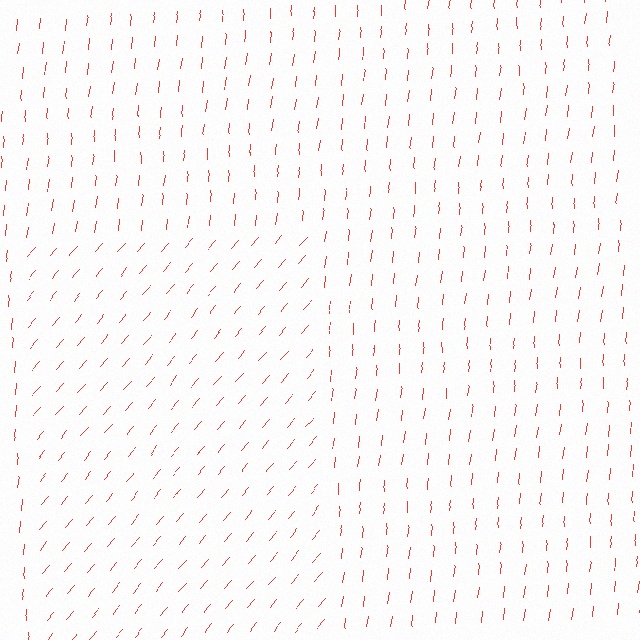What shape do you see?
I see a rectangle.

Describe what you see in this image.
The image is filled with small red line segments. A rectangle region in the image has lines oriented differently from the surrounding lines, creating a visible texture boundary.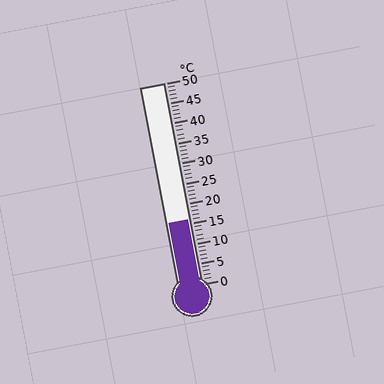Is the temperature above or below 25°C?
The temperature is below 25°C.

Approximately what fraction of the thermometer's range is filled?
The thermometer is filled to approximately 30% of its range.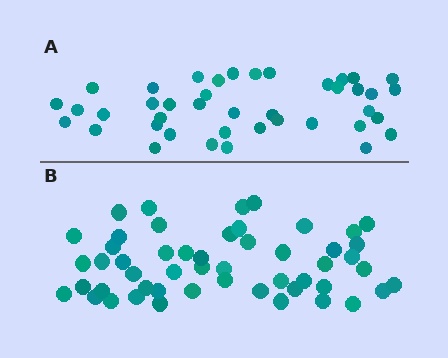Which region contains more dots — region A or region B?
Region B (the bottom region) has more dots.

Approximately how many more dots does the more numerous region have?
Region B has roughly 10 or so more dots than region A.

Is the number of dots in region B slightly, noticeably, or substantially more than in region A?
Region B has only slightly more — the two regions are fairly close. The ratio is roughly 1.2 to 1.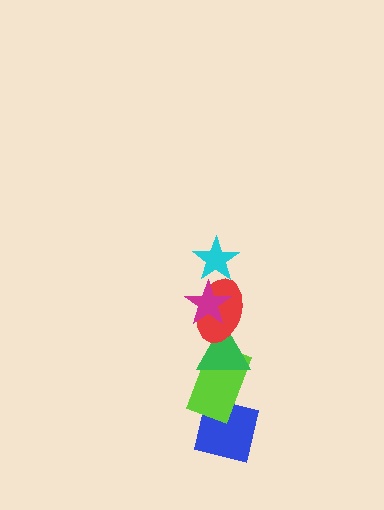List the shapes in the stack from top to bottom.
From top to bottom: the cyan star, the magenta star, the red ellipse, the green triangle, the lime rectangle, the blue square.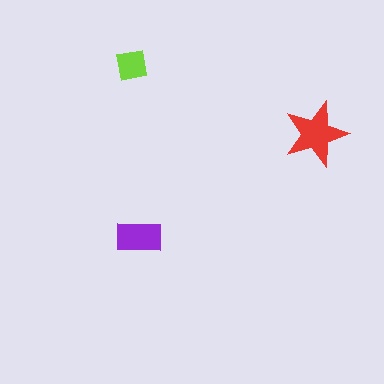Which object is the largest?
The red star.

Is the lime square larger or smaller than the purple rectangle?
Smaller.